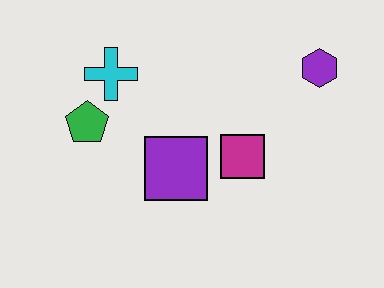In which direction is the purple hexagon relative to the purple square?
The purple hexagon is to the right of the purple square.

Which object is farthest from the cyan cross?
The purple hexagon is farthest from the cyan cross.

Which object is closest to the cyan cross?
The green pentagon is closest to the cyan cross.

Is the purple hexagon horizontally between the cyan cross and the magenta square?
No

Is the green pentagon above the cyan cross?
No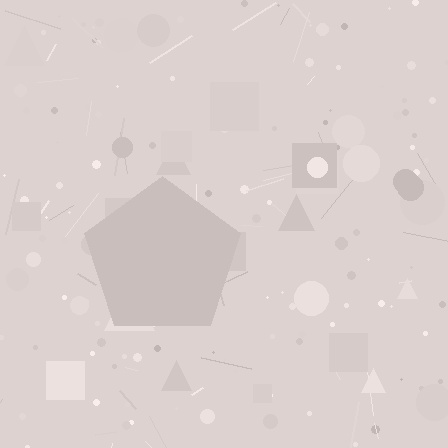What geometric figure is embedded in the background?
A pentagon is embedded in the background.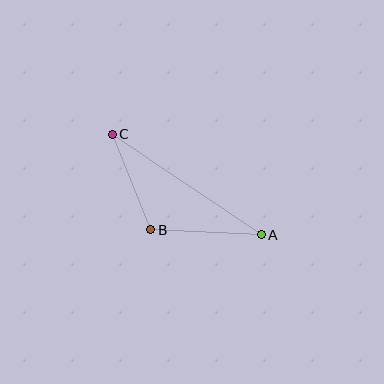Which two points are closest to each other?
Points B and C are closest to each other.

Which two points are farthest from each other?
Points A and C are farthest from each other.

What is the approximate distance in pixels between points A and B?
The distance between A and B is approximately 111 pixels.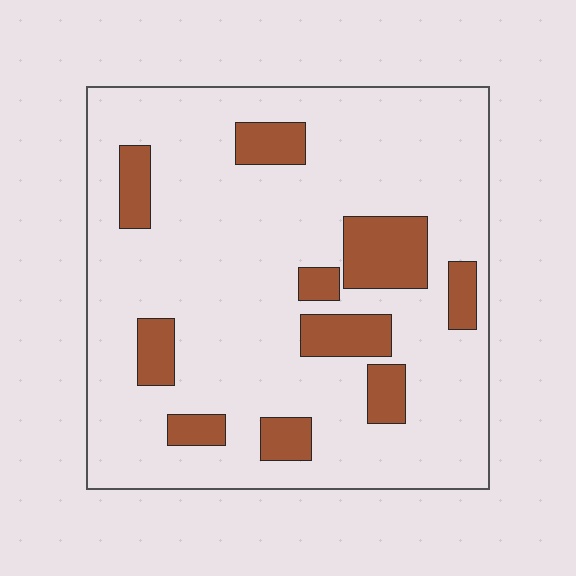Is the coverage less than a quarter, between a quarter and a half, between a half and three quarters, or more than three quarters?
Less than a quarter.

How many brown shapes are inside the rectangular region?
10.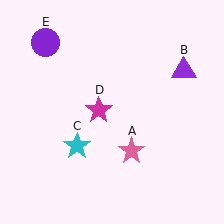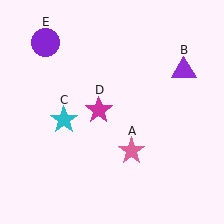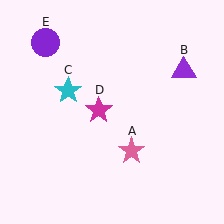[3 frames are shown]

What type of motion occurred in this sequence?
The cyan star (object C) rotated clockwise around the center of the scene.